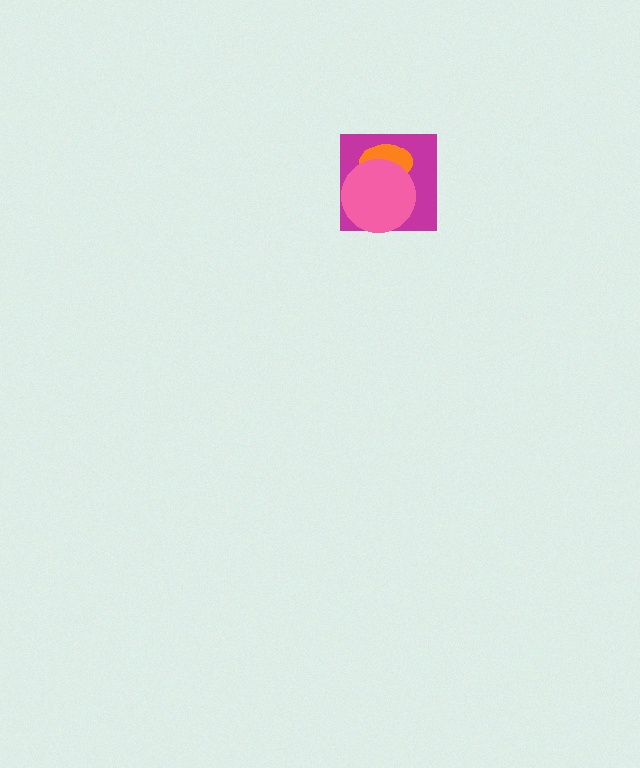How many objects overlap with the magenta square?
2 objects overlap with the magenta square.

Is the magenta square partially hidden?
Yes, it is partially covered by another shape.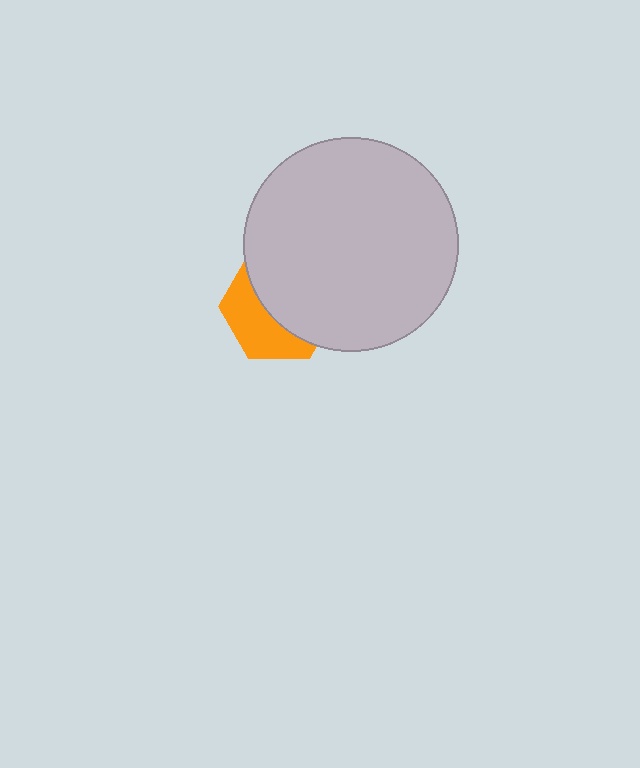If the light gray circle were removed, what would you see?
You would see the complete orange hexagon.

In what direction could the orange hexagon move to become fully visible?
The orange hexagon could move toward the lower-left. That would shift it out from behind the light gray circle entirely.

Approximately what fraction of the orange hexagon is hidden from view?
Roughly 59% of the orange hexagon is hidden behind the light gray circle.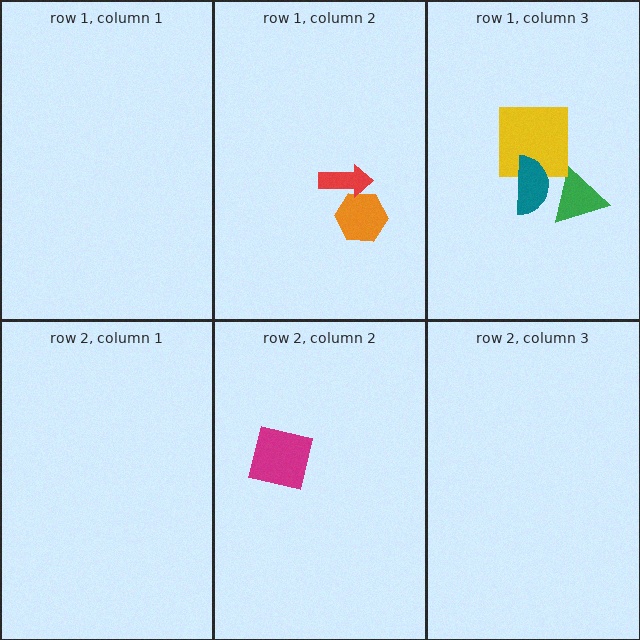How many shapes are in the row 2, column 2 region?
1.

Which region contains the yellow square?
The row 1, column 3 region.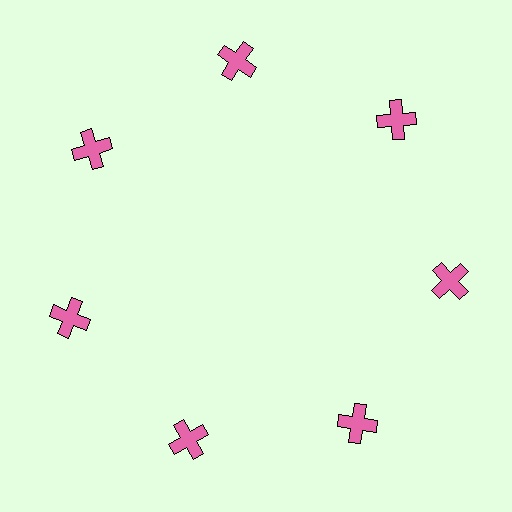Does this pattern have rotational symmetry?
Yes, this pattern has 7-fold rotational symmetry. It looks the same after rotating 51 degrees around the center.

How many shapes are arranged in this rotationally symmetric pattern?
There are 7 shapes, arranged in 7 groups of 1.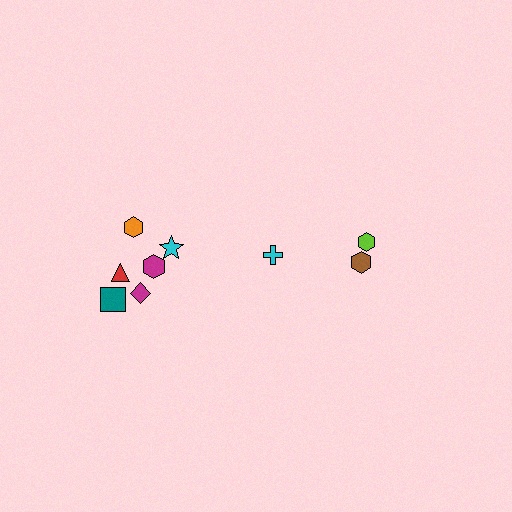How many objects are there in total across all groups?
There are 9 objects.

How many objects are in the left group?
There are 6 objects.